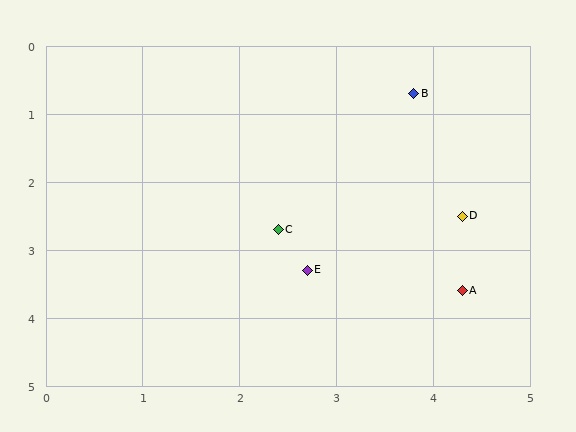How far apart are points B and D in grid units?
Points B and D are about 1.9 grid units apart.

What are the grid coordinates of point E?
Point E is at approximately (2.7, 3.3).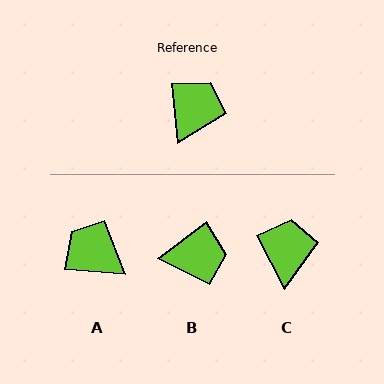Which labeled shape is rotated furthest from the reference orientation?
A, about 80 degrees away.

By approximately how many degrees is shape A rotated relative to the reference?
Approximately 80 degrees counter-clockwise.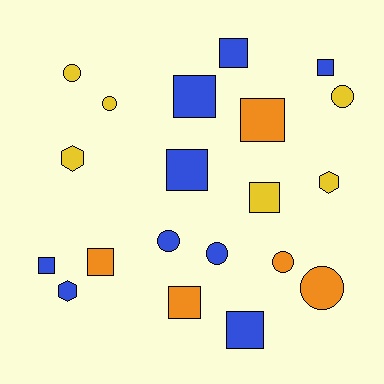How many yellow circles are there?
There are 3 yellow circles.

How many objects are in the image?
There are 20 objects.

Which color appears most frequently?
Blue, with 9 objects.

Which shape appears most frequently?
Square, with 10 objects.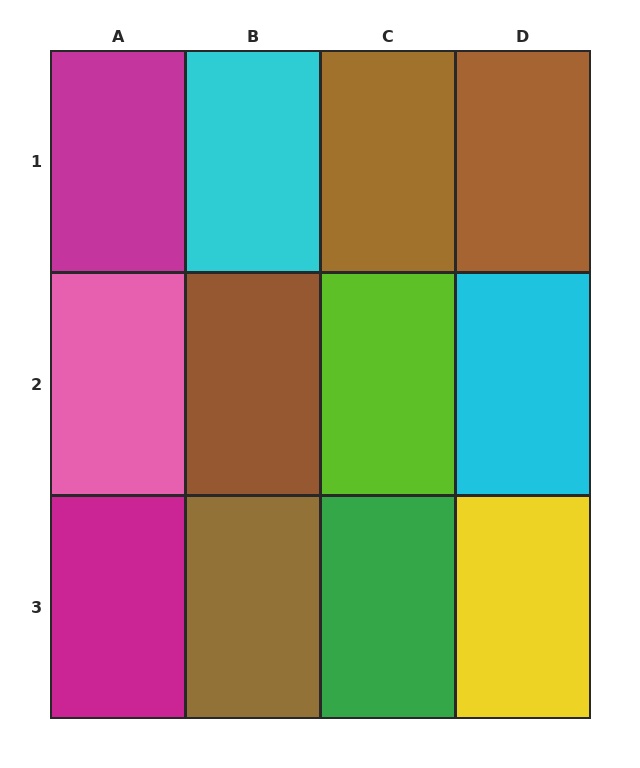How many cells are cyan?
2 cells are cyan.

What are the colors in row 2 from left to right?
Pink, brown, lime, cyan.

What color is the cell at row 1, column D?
Brown.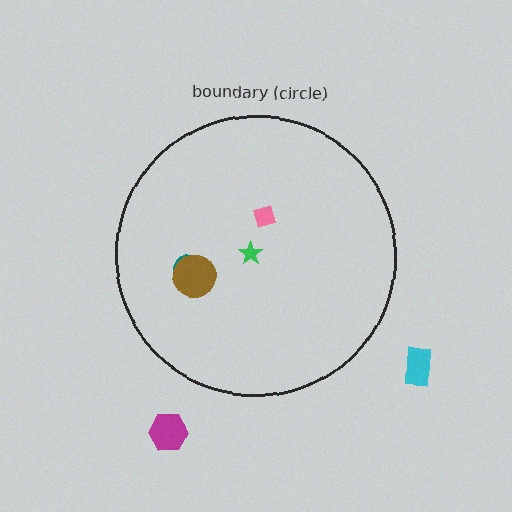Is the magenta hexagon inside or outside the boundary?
Outside.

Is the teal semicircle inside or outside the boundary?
Inside.